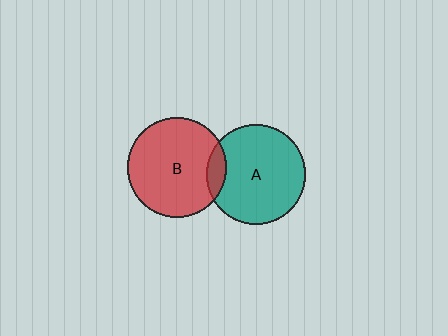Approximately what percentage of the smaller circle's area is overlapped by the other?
Approximately 10%.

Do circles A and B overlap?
Yes.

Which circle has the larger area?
Circle B (red).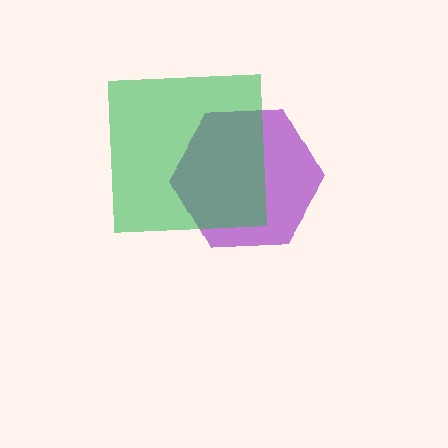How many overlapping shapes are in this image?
There are 2 overlapping shapes in the image.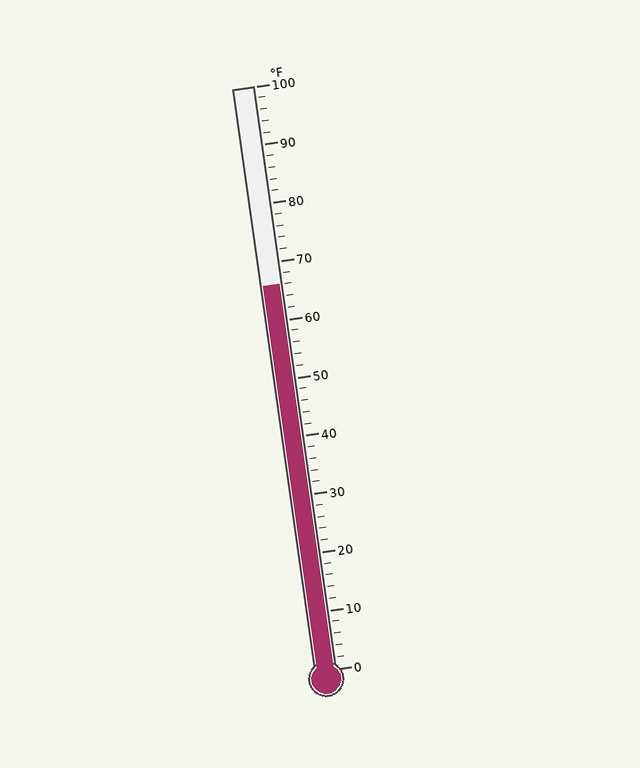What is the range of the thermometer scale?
The thermometer scale ranges from 0°F to 100°F.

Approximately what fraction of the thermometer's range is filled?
The thermometer is filled to approximately 65% of its range.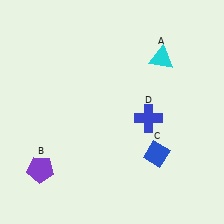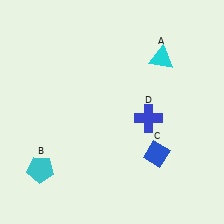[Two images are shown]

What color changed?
The pentagon (B) changed from purple in Image 1 to cyan in Image 2.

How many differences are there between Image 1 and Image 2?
There is 1 difference between the two images.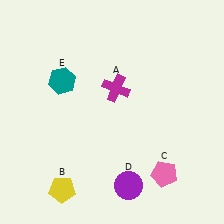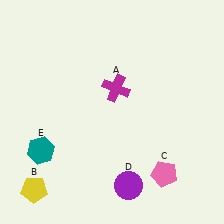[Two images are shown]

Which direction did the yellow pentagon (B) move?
The yellow pentagon (B) moved left.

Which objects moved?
The objects that moved are: the yellow pentagon (B), the teal hexagon (E).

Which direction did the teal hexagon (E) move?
The teal hexagon (E) moved down.